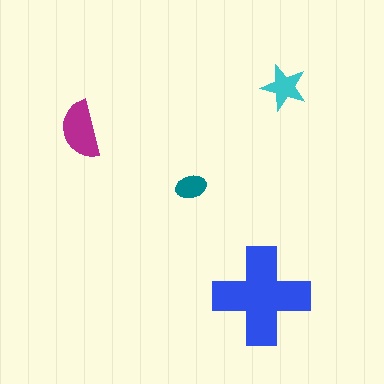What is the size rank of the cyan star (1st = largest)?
3rd.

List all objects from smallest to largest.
The teal ellipse, the cyan star, the magenta semicircle, the blue cross.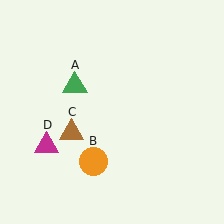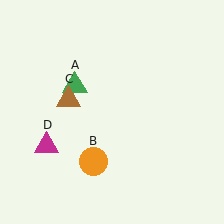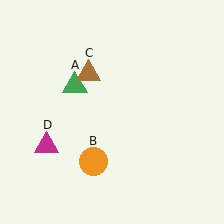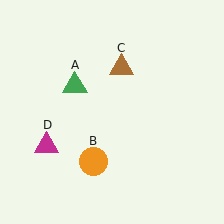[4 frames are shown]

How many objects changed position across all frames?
1 object changed position: brown triangle (object C).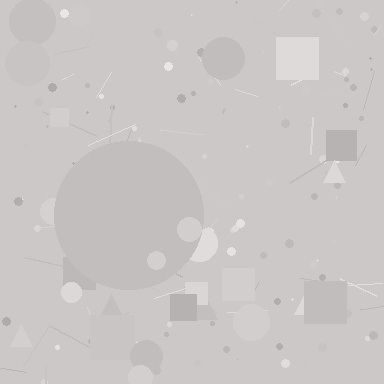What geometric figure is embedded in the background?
A circle is embedded in the background.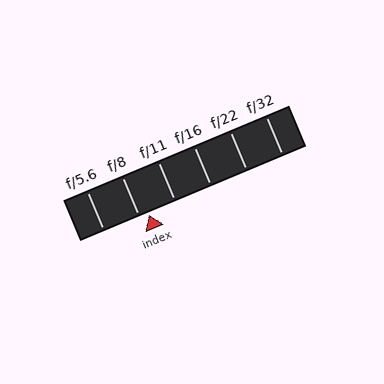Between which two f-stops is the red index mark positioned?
The index mark is between f/8 and f/11.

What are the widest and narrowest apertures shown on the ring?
The widest aperture shown is f/5.6 and the narrowest is f/32.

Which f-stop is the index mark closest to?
The index mark is closest to f/8.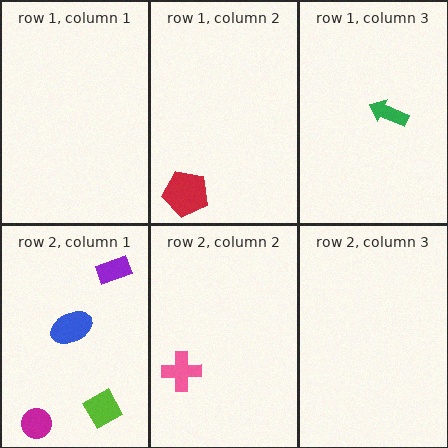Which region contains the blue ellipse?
The row 2, column 1 region.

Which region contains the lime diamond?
The row 2, column 1 region.